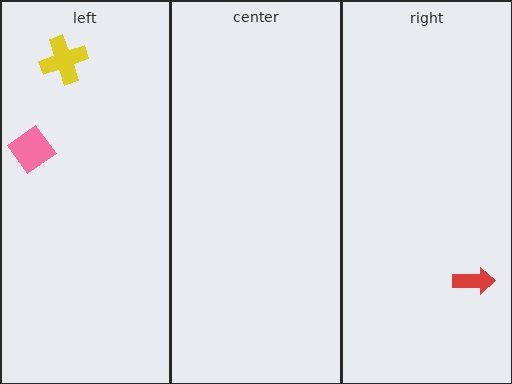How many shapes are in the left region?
2.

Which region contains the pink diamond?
The left region.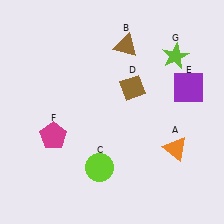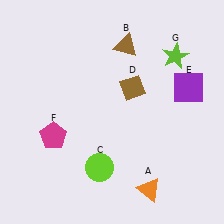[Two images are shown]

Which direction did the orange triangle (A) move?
The orange triangle (A) moved down.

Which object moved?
The orange triangle (A) moved down.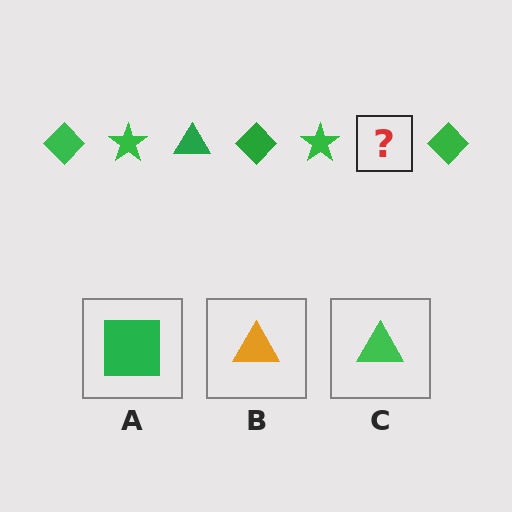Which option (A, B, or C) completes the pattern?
C.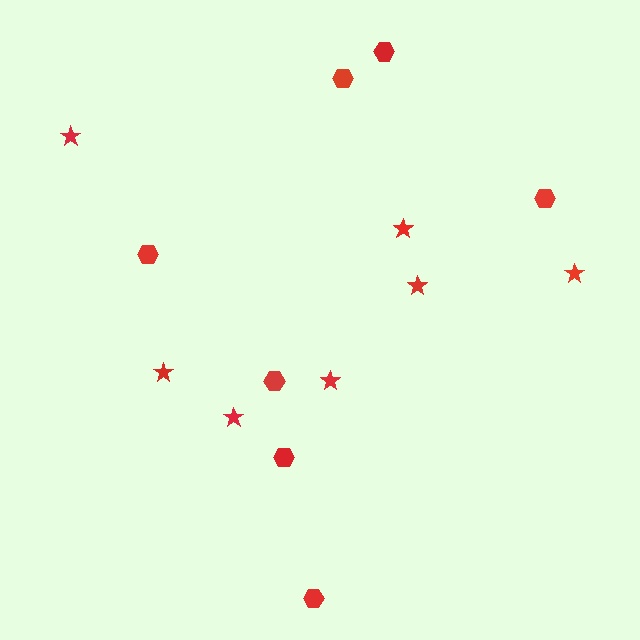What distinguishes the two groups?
There are 2 groups: one group of hexagons (7) and one group of stars (7).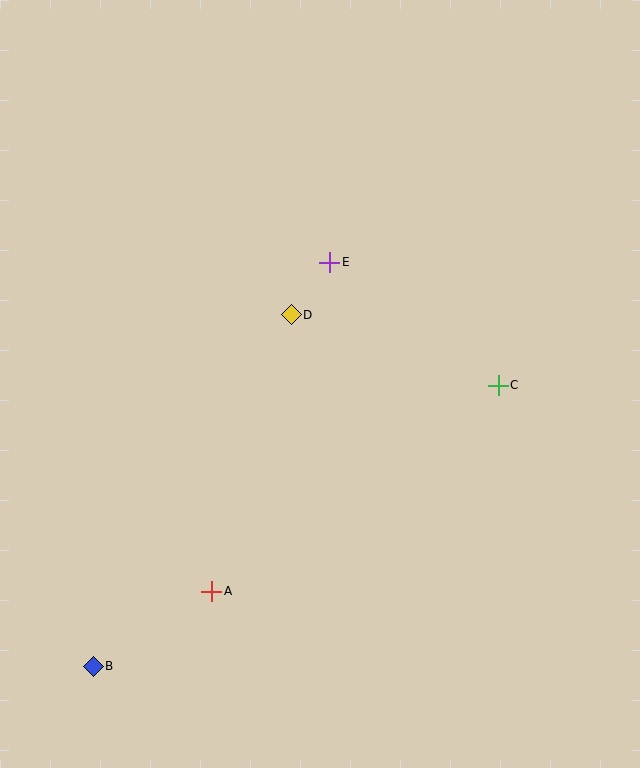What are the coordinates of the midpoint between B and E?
The midpoint between B and E is at (211, 464).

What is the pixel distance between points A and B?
The distance between A and B is 140 pixels.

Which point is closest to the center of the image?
Point D at (291, 315) is closest to the center.